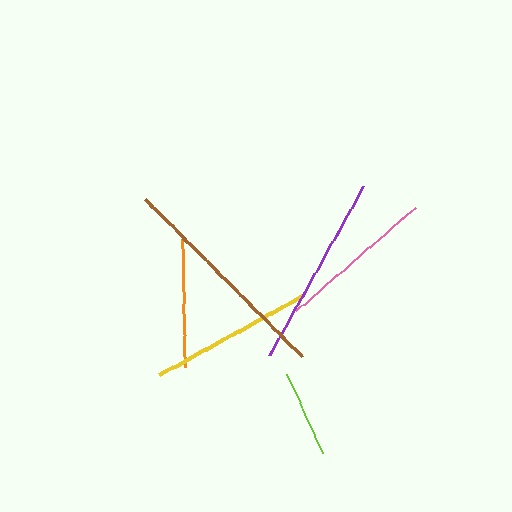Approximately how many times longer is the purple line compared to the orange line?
The purple line is approximately 1.5 times the length of the orange line.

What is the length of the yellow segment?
The yellow segment is approximately 163 pixels long.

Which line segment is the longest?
The brown line is the longest at approximately 223 pixels.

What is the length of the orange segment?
The orange segment is approximately 129 pixels long.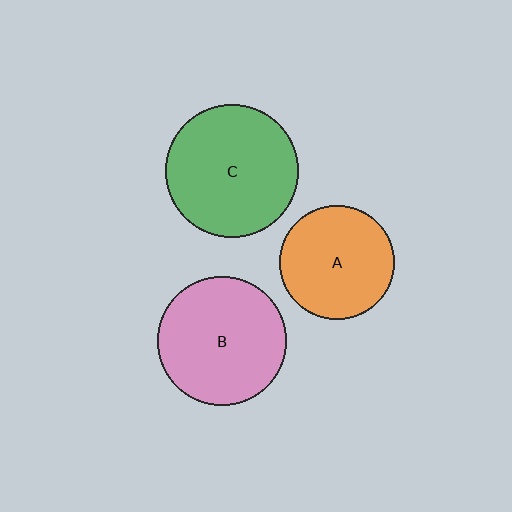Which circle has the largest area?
Circle C (green).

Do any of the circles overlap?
No, none of the circles overlap.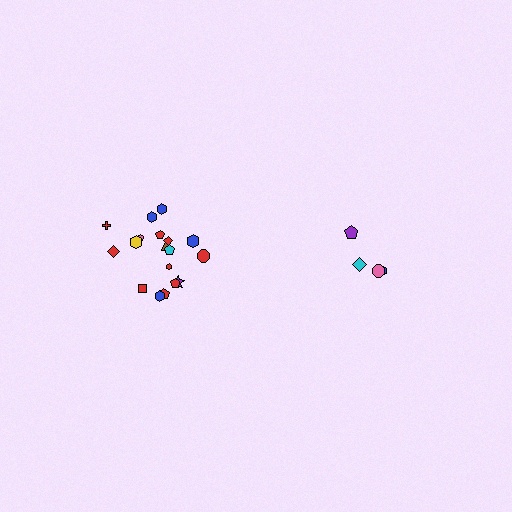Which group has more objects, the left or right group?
The left group.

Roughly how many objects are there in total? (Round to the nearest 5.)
Roughly 20 objects in total.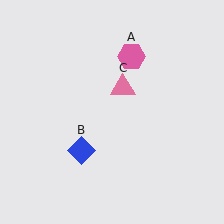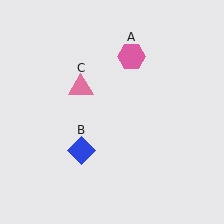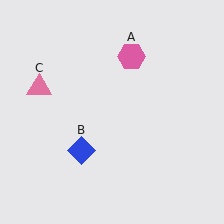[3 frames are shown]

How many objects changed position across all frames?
1 object changed position: pink triangle (object C).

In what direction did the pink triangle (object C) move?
The pink triangle (object C) moved left.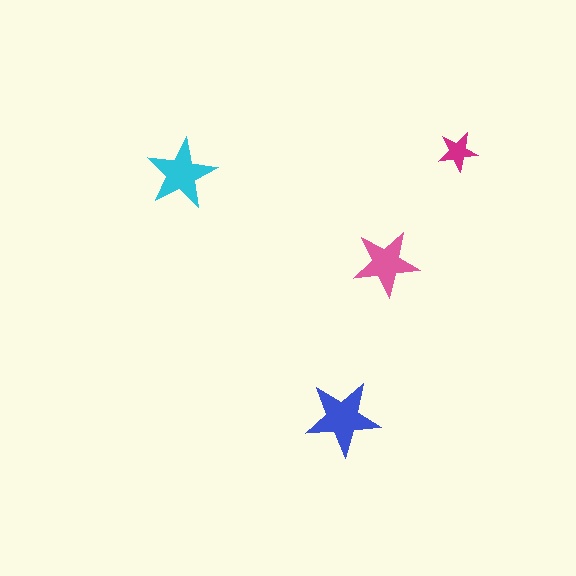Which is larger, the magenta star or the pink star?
The pink one.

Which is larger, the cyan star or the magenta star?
The cyan one.